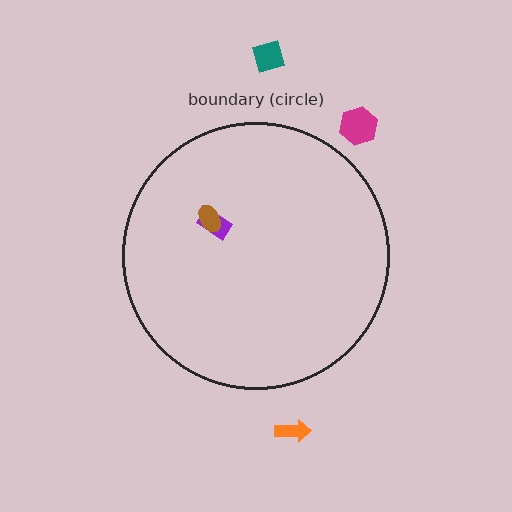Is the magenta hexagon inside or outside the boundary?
Outside.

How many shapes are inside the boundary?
2 inside, 3 outside.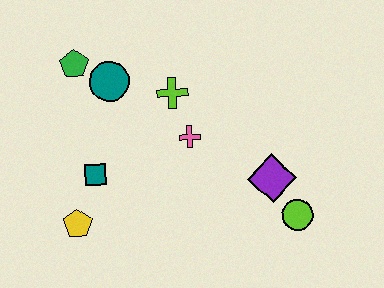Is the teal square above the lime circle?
Yes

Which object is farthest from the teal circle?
The lime circle is farthest from the teal circle.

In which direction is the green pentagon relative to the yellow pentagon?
The green pentagon is above the yellow pentagon.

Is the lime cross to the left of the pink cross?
Yes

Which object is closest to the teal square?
The yellow pentagon is closest to the teal square.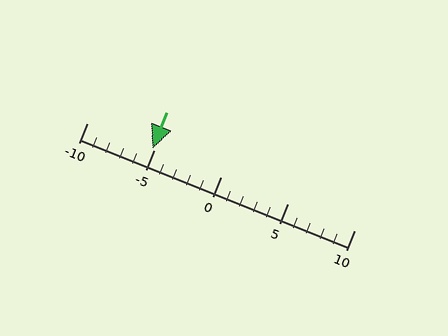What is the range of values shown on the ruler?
The ruler shows values from -10 to 10.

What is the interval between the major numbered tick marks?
The major tick marks are spaced 5 units apart.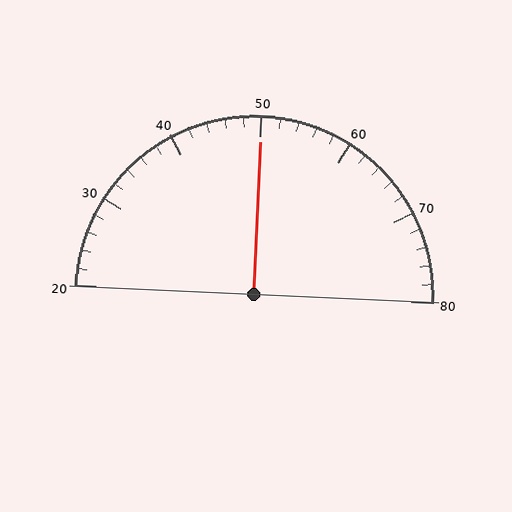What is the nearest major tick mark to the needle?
The nearest major tick mark is 50.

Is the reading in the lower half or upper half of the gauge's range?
The reading is in the upper half of the range (20 to 80).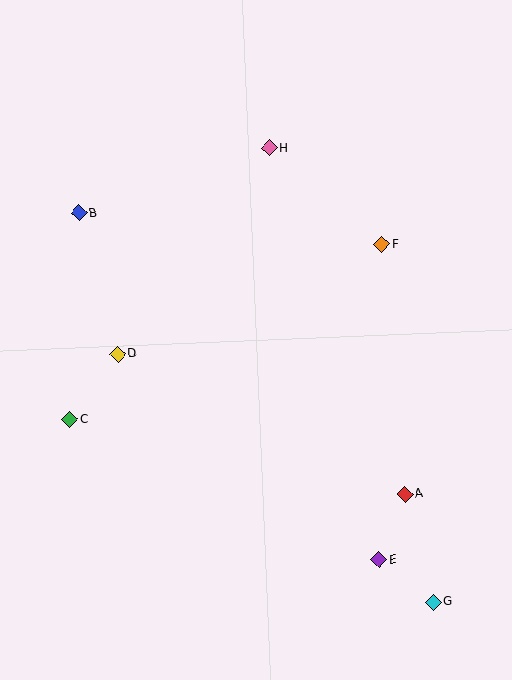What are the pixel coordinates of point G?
Point G is at (433, 602).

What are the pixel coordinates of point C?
Point C is at (70, 419).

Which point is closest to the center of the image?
Point D at (118, 354) is closest to the center.